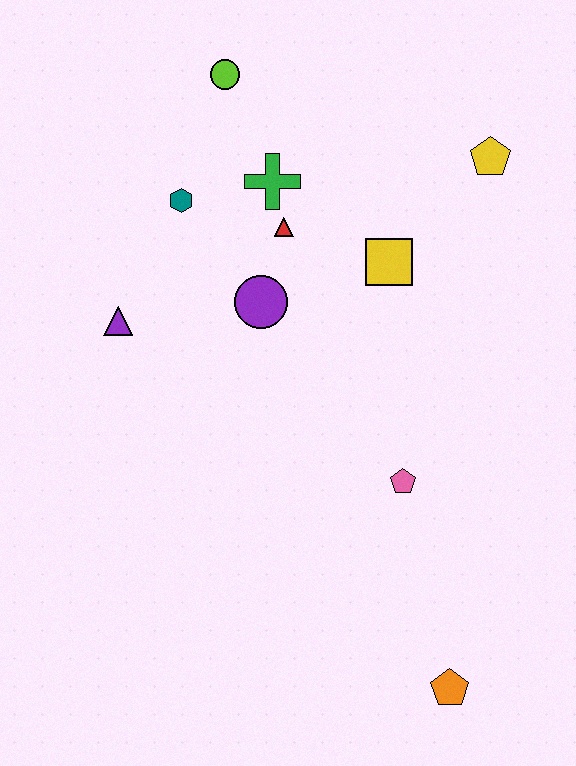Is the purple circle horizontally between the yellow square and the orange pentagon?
No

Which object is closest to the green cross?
The red triangle is closest to the green cross.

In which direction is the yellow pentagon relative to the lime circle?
The yellow pentagon is to the right of the lime circle.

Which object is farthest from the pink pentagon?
The lime circle is farthest from the pink pentagon.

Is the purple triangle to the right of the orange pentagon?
No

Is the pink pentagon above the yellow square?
No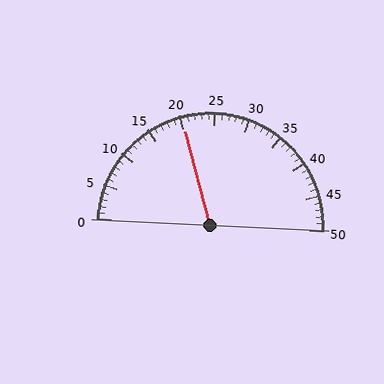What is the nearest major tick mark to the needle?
The nearest major tick mark is 20.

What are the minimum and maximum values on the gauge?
The gauge ranges from 0 to 50.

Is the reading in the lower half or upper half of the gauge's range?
The reading is in the lower half of the range (0 to 50).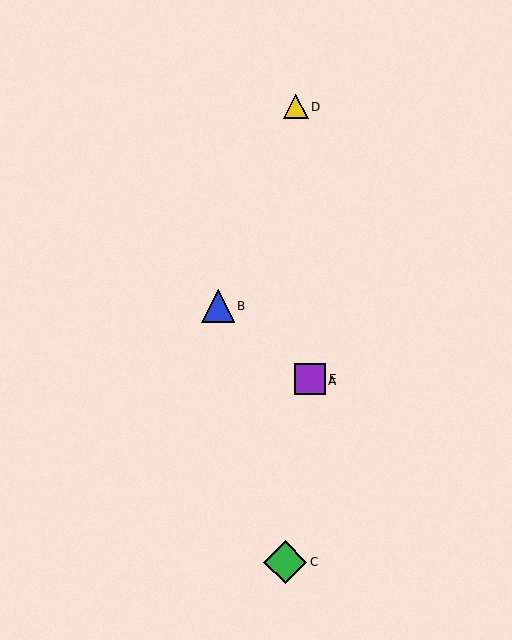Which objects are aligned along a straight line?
Objects A, B, E are aligned along a straight line.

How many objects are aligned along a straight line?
3 objects (A, B, E) are aligned along a straight line.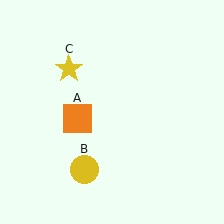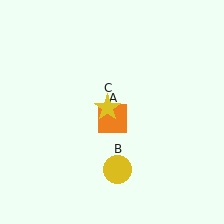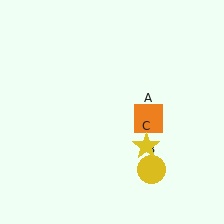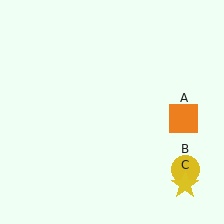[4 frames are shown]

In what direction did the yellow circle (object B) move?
The yellow circle (object B) moved right.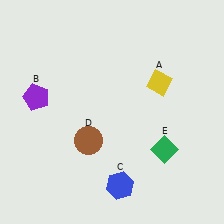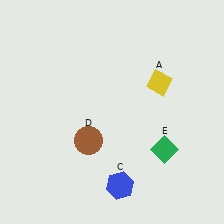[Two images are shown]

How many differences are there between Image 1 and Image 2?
There is 1 difference between the two images.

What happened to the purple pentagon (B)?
The purple pentagon (B) was removed in Image 2. It was in the top-left area of Image 1.